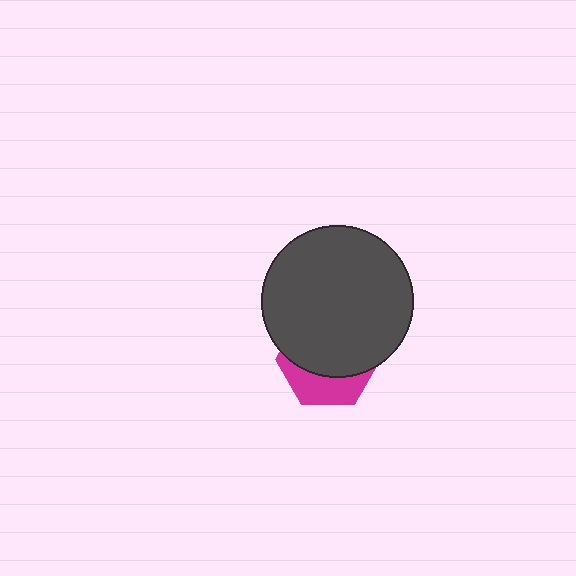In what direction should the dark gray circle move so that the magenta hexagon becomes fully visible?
The dark gray circle should move up. That is the shortest direction to clear the overlap and leave the magenta hexagon fully visible.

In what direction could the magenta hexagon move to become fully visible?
The magenta hexagon could move down. That would shift it out from behind the dark gray circle entirely.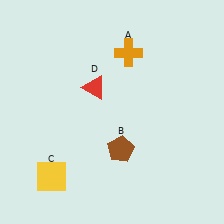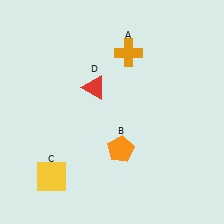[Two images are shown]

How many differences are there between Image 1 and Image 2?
There is 1 difference between the two images.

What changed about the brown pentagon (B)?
In Image 1, B is brown. In Image 2, it changed to orange.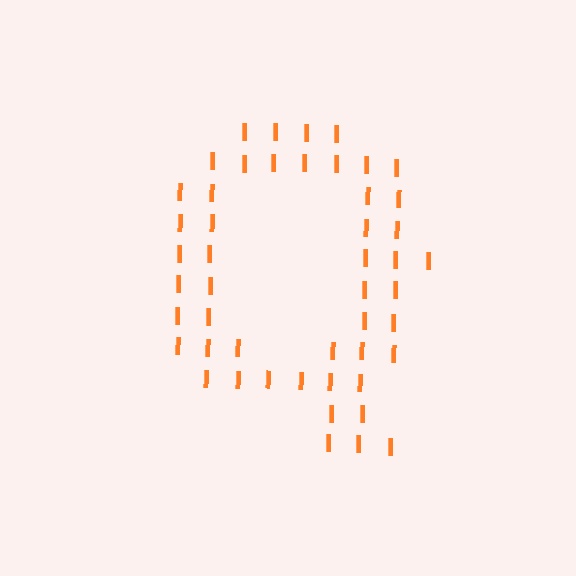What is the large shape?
The large shape is the letter Q.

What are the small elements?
The small elements are letter I's.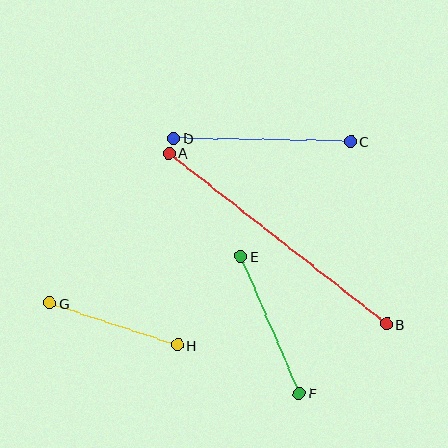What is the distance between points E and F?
The distance is approximately 149 pixels.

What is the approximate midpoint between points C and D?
The midpoint is at approximately (262, 140) pixels.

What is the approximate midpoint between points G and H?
The midpoint is at approximately (113, 324) pixels.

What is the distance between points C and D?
The distance is approximately 177 pixels.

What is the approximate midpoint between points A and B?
The midpoint is at approximately (278, 239) pixels.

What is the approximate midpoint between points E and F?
The midpoint is at approximately (270, 325) pixels.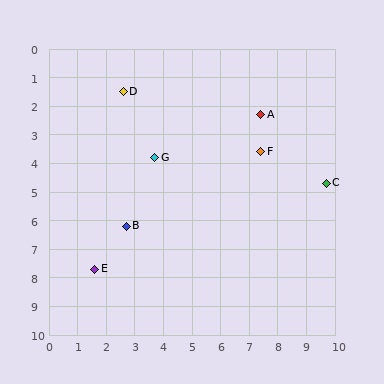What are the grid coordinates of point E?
Point E is at approximately (1.6, 7.7).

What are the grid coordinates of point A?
Point A is at approximately (7.4, 2.3).